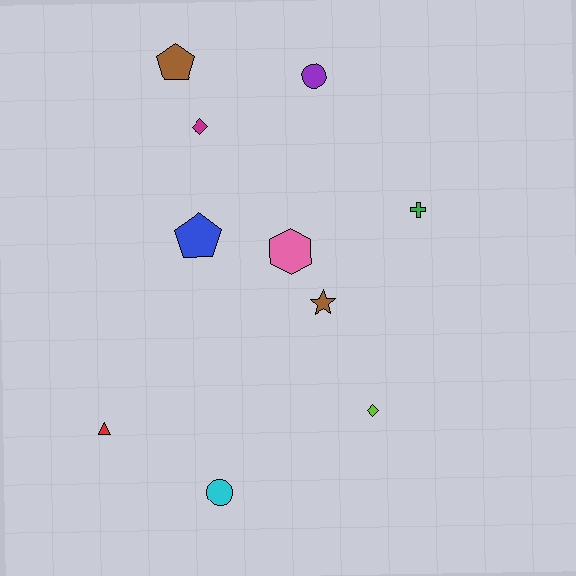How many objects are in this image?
There are 10 objects.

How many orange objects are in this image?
There are no orange objects.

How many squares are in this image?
There are no squares.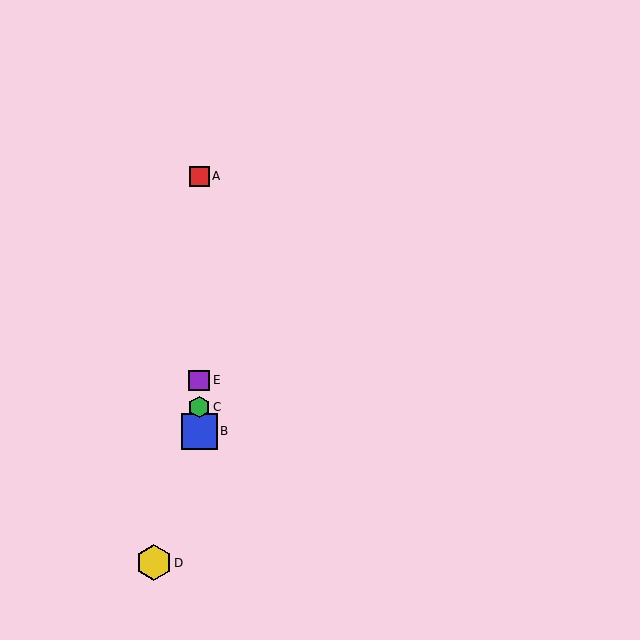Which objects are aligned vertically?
Objects A, B, C, E are aligned vertically.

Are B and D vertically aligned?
No, B is at x≈199 and D is at x≈154.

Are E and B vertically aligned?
Yes, both are at x≈199.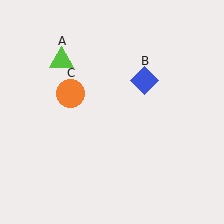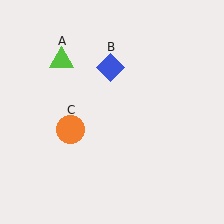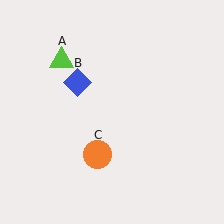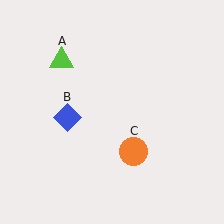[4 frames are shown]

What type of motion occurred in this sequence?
The blue diamond (object B), orange circle (object C) rotated counterclockwise around the center of the scene.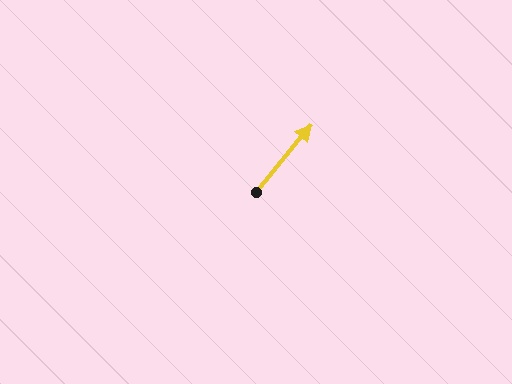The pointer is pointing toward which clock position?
Roughly 1 o'clock.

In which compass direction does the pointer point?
Northeast.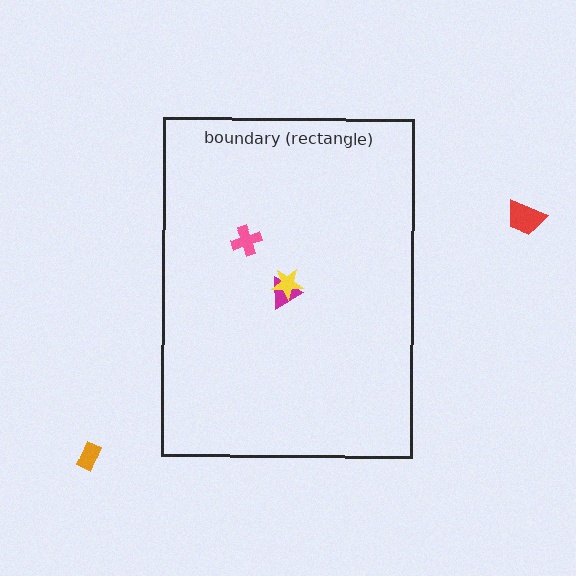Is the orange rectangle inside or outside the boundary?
Outside.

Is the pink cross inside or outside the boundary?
Inside.